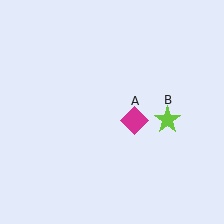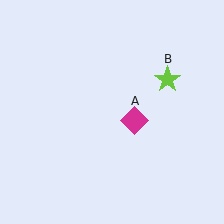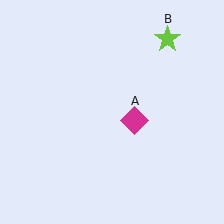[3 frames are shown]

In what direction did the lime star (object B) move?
The lime star (object B) moved up.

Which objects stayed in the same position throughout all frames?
Magenta diamond (object A) remained stationary.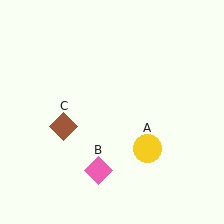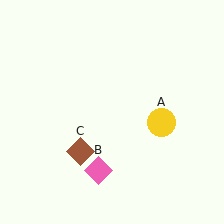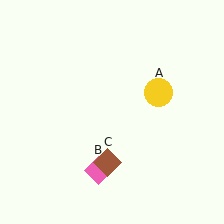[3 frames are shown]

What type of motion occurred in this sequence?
The yellow circle (object A), brown diamond (object C) rotated counterclockwise around the center of the scene.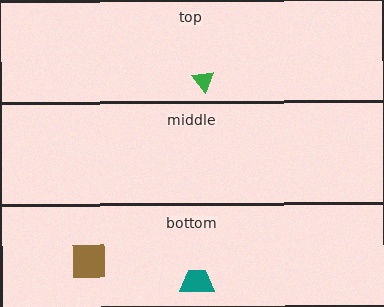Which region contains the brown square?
The bottom region.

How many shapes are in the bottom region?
2.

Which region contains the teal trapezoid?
The bottom region.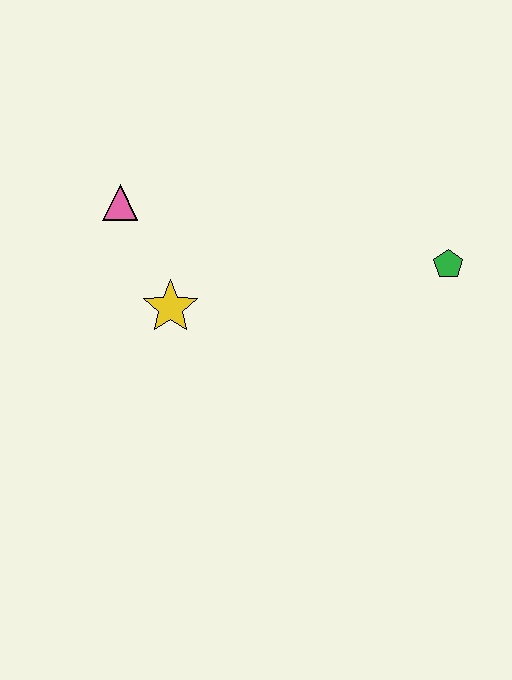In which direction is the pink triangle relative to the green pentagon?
The pink triangle is to the left of the green pentagon.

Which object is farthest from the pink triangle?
The green pentagon is farthest from the pink triangle.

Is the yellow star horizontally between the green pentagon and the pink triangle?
Yes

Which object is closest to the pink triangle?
The yellow star is closest to the pink triangle.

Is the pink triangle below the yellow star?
No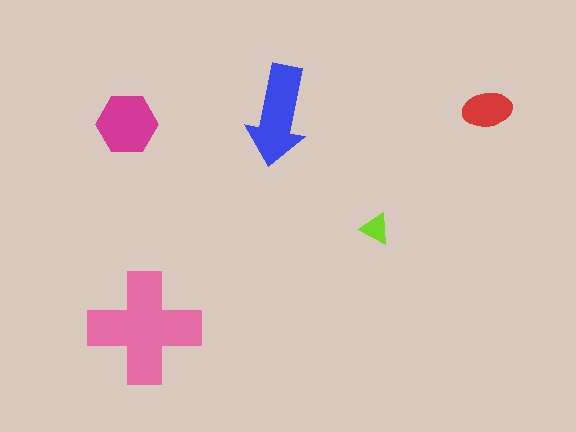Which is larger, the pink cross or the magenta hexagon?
The pink cross.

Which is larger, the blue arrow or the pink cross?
The pink cross.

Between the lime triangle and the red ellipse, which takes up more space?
The red ellipse.